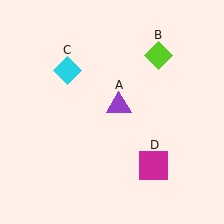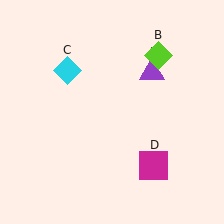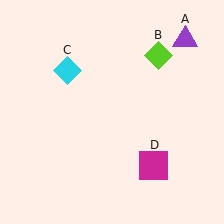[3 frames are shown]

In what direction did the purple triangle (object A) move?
The purple triangle (object A) moved up and to the right.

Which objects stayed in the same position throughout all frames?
Lime diamond (object B) and cyan diamond (object C) and magenta square (object D) remained stationary.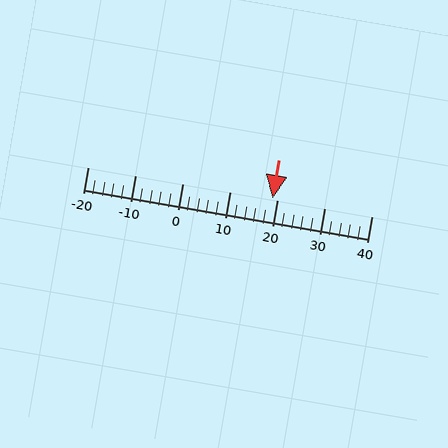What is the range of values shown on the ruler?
The ruler shows values from -20 to 40.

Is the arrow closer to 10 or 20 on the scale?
The arrow is closer to 20.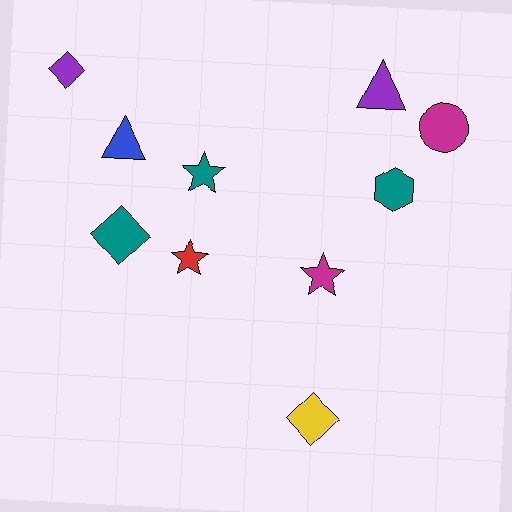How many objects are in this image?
There are 10 objects.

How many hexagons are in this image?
There is 1 hexagon.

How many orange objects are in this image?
There are no orange objects.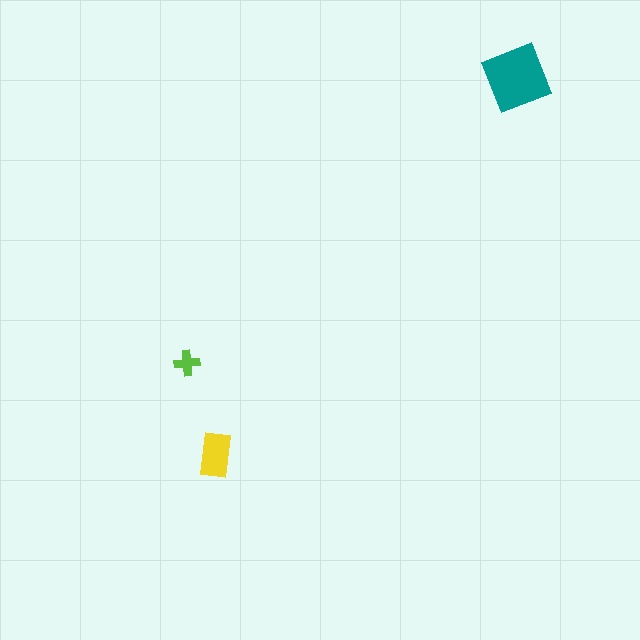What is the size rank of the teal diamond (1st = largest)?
1st.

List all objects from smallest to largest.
The lime cross, the yellow rectangle, the teal diamond.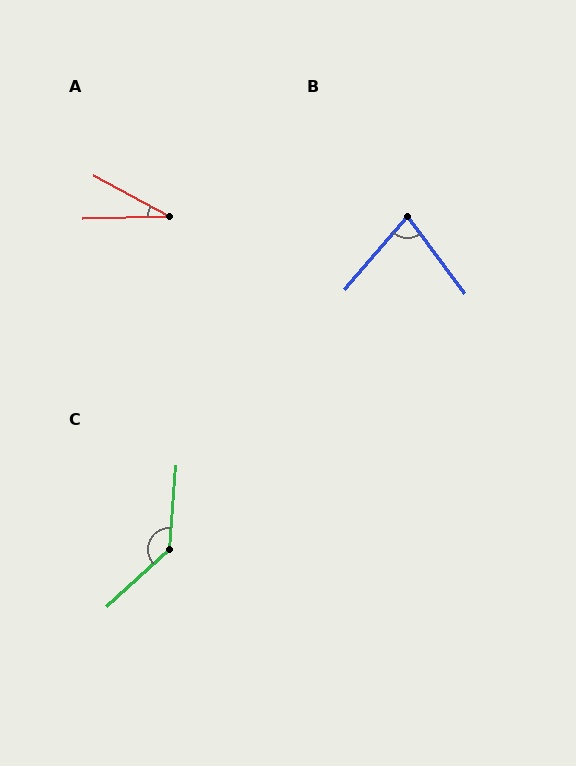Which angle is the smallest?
A, at approximately 30 degrees.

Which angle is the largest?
C, at approximately 137 degrees.